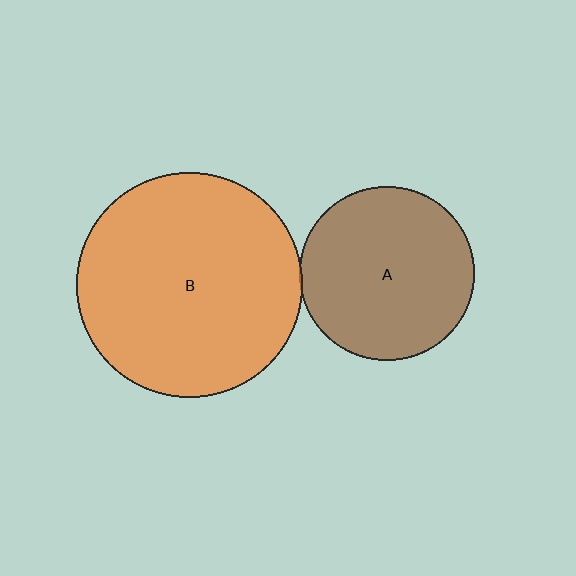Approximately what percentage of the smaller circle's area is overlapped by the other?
Approximately 5%.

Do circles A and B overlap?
Yes.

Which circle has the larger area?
Circle B (orange).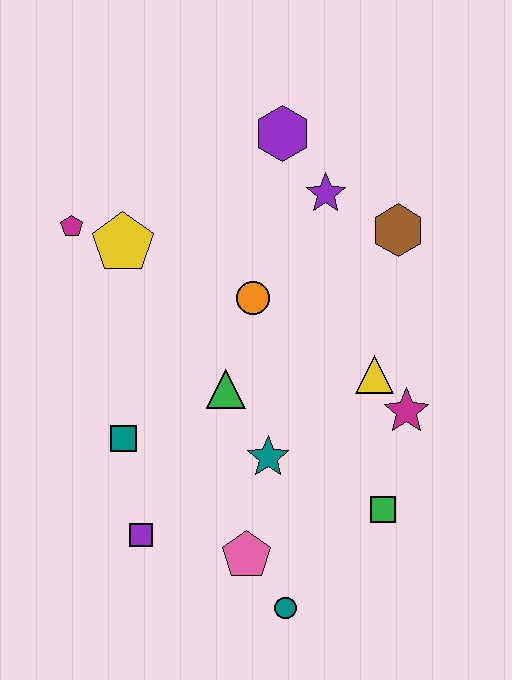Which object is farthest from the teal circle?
The purple hexagon is farthest from the teal circle.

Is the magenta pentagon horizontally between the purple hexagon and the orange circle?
No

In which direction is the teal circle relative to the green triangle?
The teal circle is below the green triangle.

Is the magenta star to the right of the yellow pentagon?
Yes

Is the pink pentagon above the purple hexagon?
No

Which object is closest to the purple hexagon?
The purple star is closest to the purple hexagon.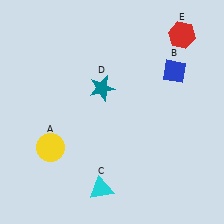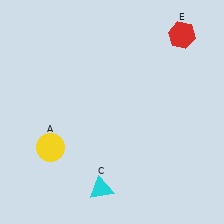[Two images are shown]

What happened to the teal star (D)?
The teal star (D) was removed in Image 2. It was in the top-left area of Image 1.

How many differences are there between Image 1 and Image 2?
There are 2 differences between the two images.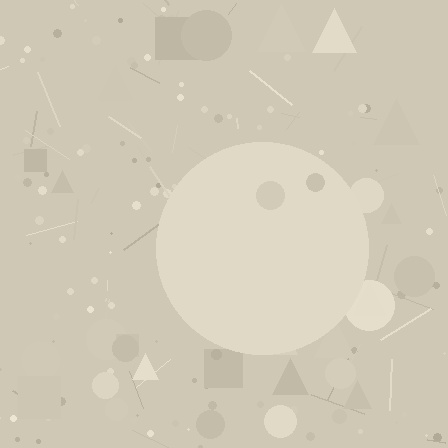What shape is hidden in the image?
A circle is hidden in the image.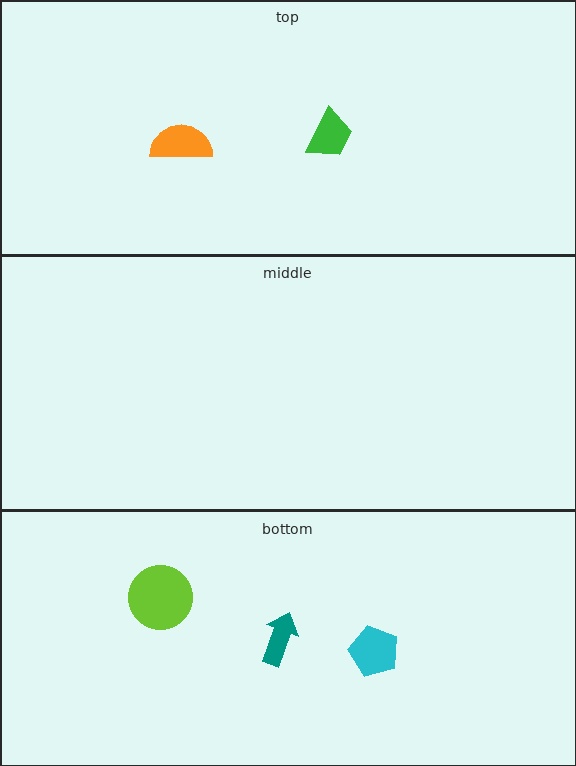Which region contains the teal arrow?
The bottom region.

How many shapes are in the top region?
2.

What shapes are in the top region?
The green trapezoid, the orange semicircle.